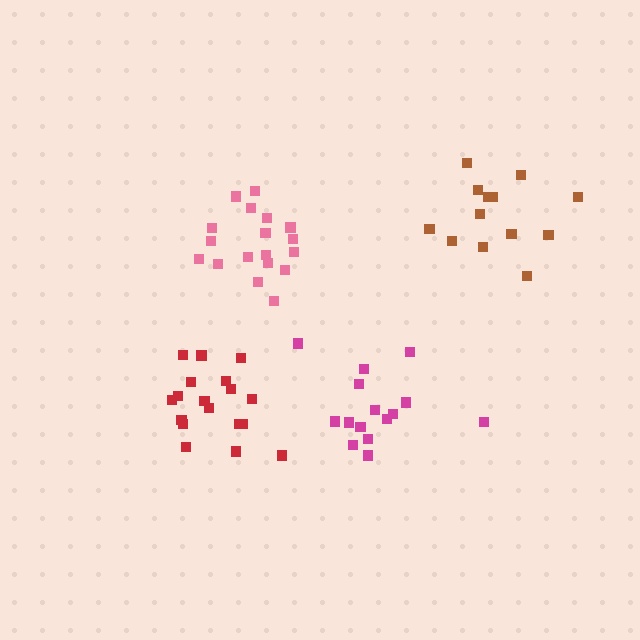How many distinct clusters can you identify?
There are 4 distinct clusters.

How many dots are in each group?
Group 1: 15 dots, Group 2: 18 dots, Group 3: 13 dots, Group 4: 18 dots (64 total).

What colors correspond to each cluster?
The clusters are colored: magenta, red, brown, pink.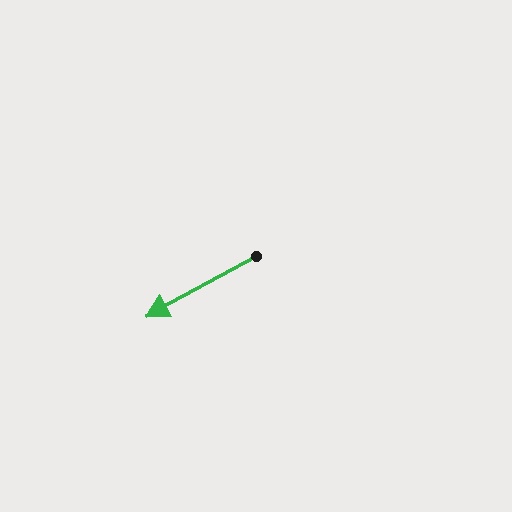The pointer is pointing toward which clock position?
Roughly 8 o'clock.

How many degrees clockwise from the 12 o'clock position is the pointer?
Approximately 241 degrees.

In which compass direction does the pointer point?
Southwest.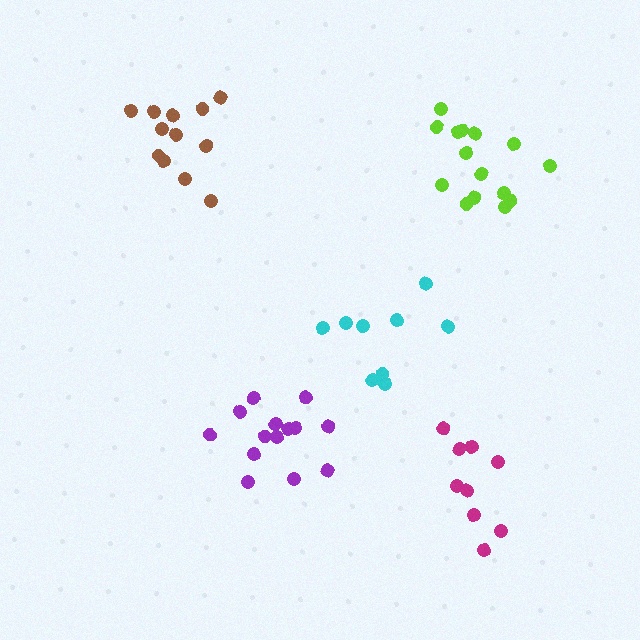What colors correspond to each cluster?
The clusters are colored: magenta, cyan, lime, brown, purple.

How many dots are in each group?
Group 1: 9 dots, Group 2: 9 dots, Group 3: 15 dots, Group 4: 12 dots, Group 5: 14 dots (59 total).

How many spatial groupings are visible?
There are 5 spatial groupings.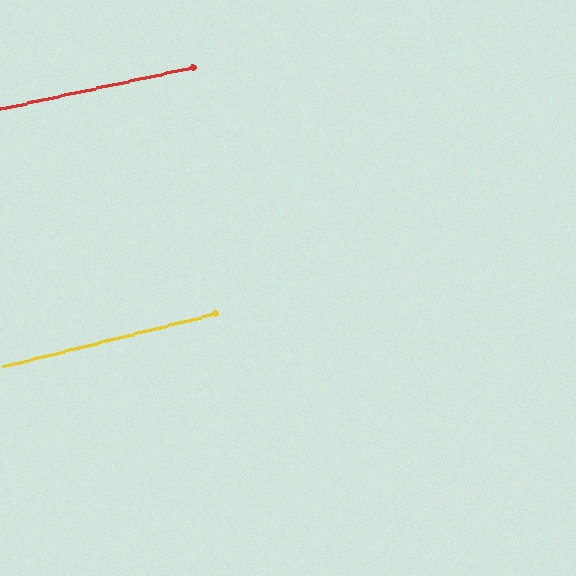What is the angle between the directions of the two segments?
Approximately 2 degrees.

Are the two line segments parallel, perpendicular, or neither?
Parallel — their directions differ by only 1.7°.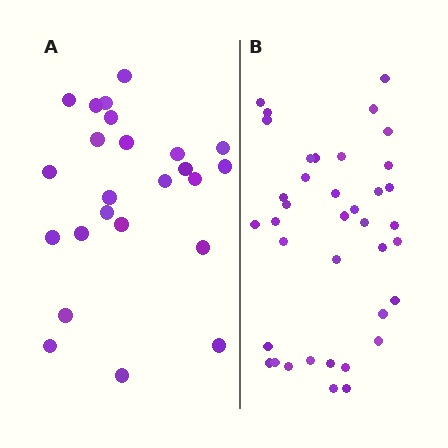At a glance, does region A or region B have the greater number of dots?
Region B (the right region) has more dots.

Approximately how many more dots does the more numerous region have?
Region B has approximately 15 more dots than region A.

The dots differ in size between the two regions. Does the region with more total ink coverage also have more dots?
No. Region A has more total ink coverage because its dots are larger, but region B actually contains more individual dots. Total area can be misleading — the number of items is what matters here.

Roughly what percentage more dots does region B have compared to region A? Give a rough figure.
About 60% more.